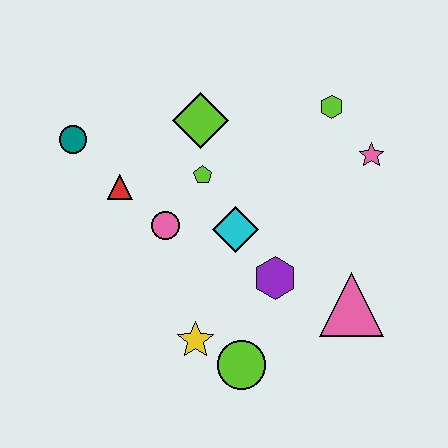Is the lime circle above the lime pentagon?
No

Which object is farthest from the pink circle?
The pink star is farthest from the pink circle.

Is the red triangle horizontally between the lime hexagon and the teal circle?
Yes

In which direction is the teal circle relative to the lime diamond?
The teal circle is to the left of the lime diamond.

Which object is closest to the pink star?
The lime hexagon is closest to the pink star.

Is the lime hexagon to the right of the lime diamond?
Yes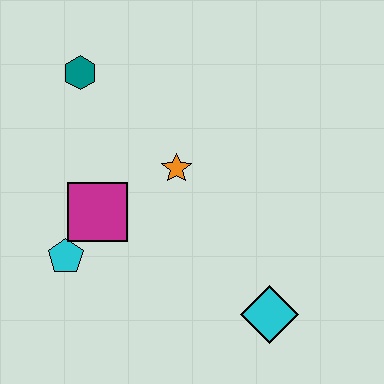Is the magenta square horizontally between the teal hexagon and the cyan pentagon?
No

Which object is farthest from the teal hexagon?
The cyan diamond is farthest from the teal hexagon.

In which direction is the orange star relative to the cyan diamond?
The orange star is above the cyan diamond.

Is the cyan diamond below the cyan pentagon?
Yes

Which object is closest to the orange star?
The magenta square is closest to the orange star.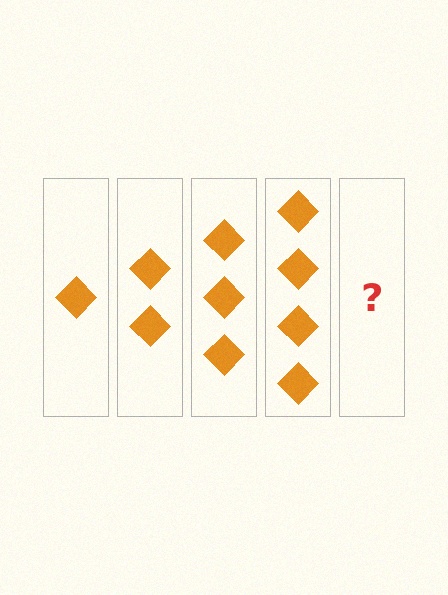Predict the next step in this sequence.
The next step is 5 diamonds.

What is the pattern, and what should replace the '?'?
The pattern is that each step adds one more diamond. The '?' should be 5 diamonds.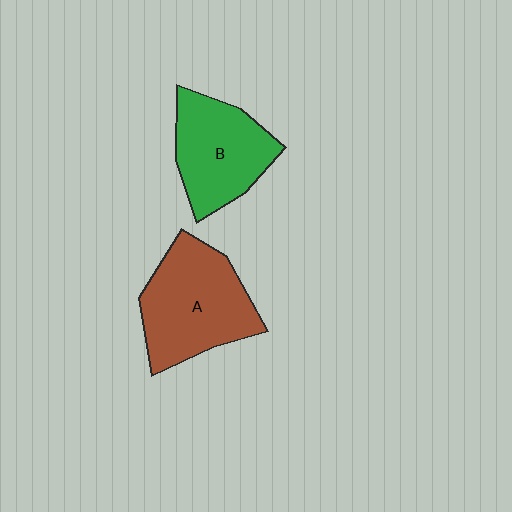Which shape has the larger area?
Shape A (brown).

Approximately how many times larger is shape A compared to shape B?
Approximately 1.2 times.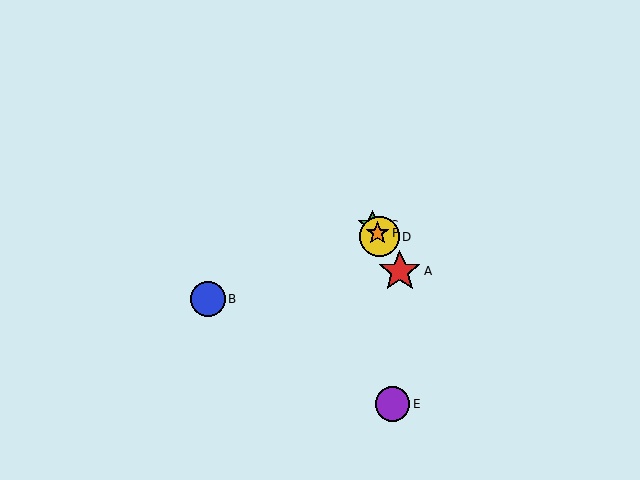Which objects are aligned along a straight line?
Objects A, C, D, F are aligned along a straight line.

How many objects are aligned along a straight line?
4 objects (A, C, D, F) are aligned along a straight line.